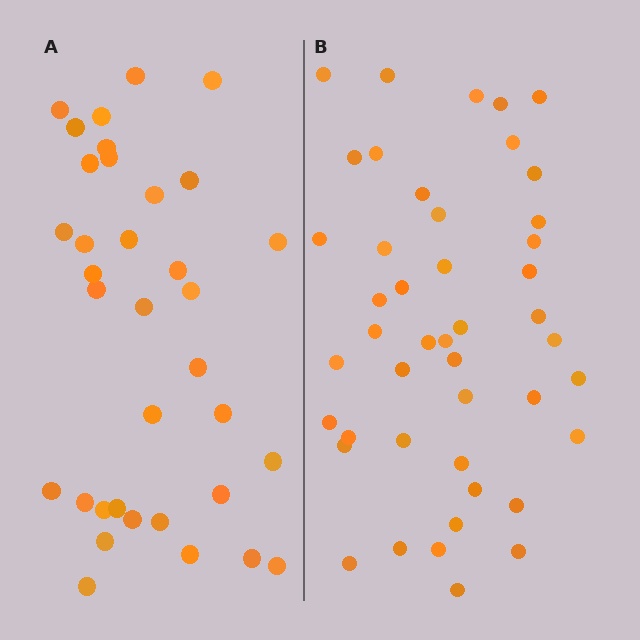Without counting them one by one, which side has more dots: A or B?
Region B (the right region) has more dots.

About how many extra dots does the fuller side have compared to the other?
Region B has roughly 10 or so more dots than region A.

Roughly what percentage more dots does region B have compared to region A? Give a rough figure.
About 30% more.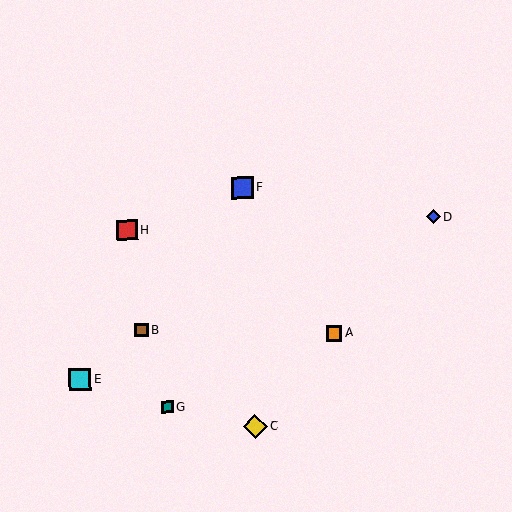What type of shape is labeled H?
Shape H is a red square.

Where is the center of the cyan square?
The center of the cyan square is at (80, 379).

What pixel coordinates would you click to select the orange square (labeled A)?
Click at (334, 333) to select the orange square A.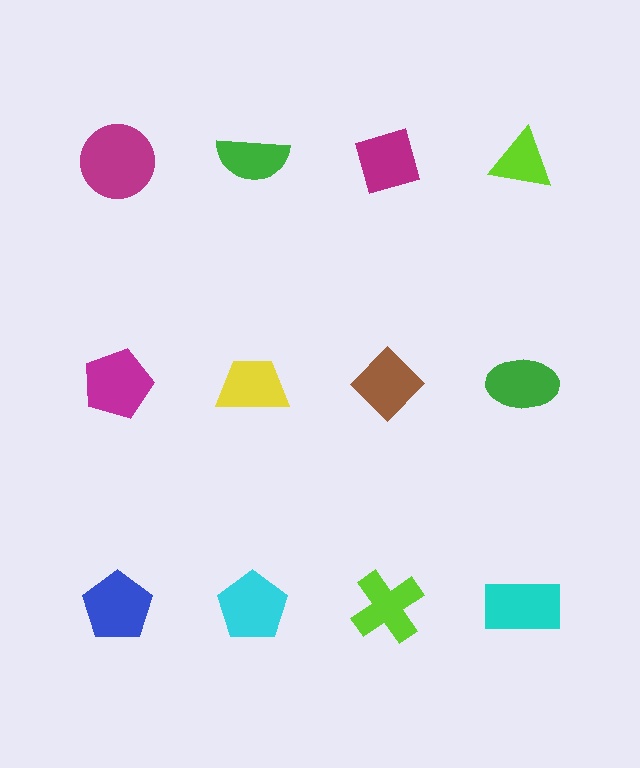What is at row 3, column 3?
A lime cross.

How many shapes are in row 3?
4 shapes.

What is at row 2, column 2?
A yellow trapezoid.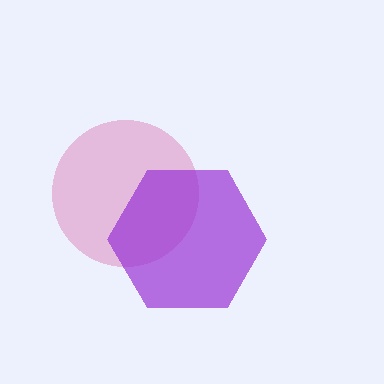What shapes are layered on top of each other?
The layered shapes are: a pink circle, a purple hexagon.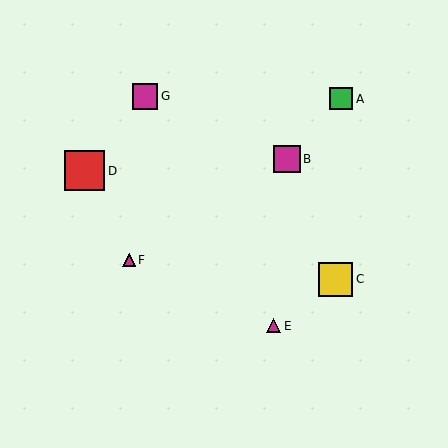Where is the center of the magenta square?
The center of the magenta square is at (145, 96).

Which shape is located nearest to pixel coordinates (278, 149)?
The magenta square (labeled B) at (287, 159) is nearest to that location.